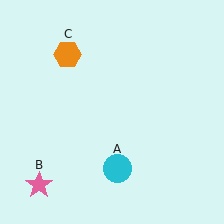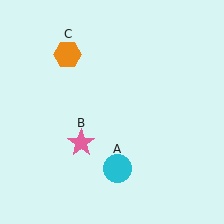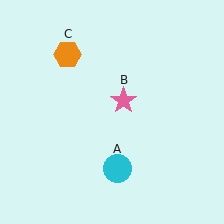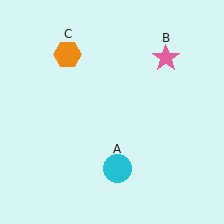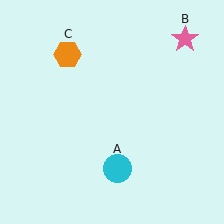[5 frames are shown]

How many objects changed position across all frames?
1 object changed position: pink star (object B).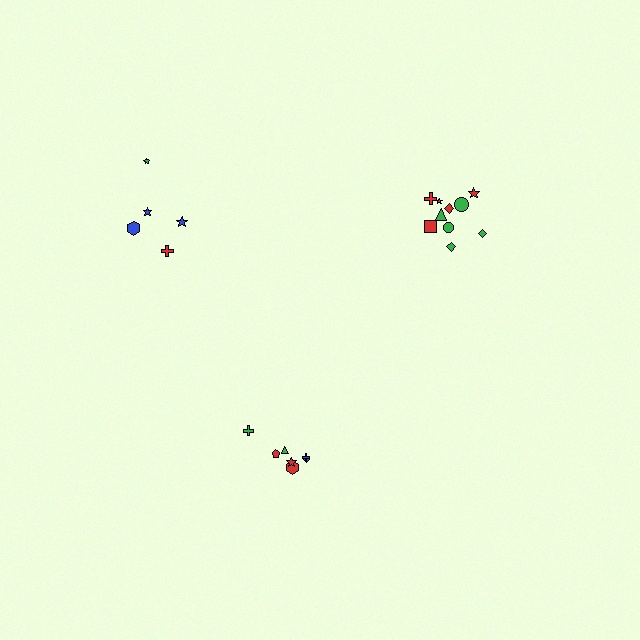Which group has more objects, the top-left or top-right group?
The top-right group.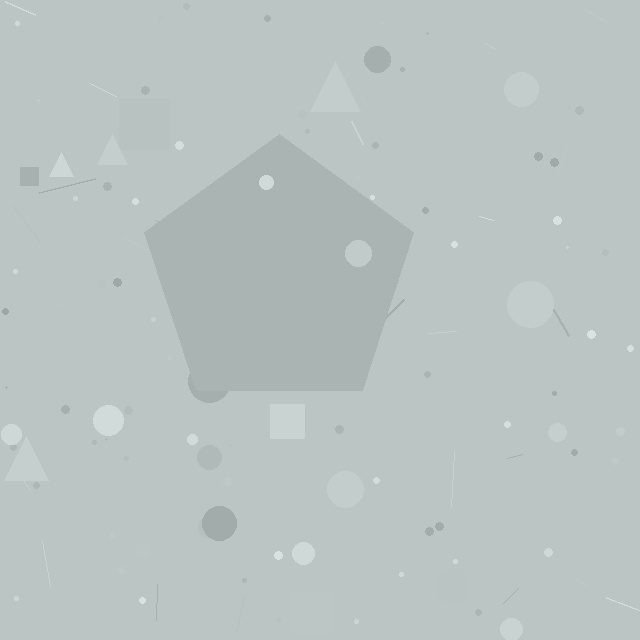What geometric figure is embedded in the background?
A pentagon is embedded in the background.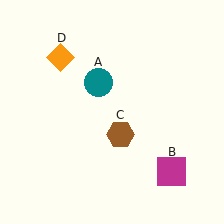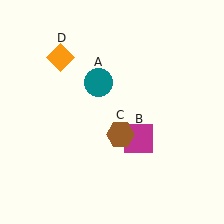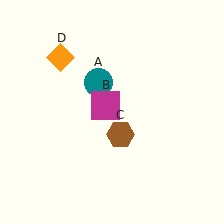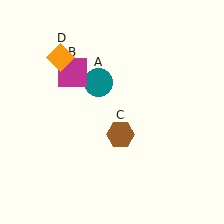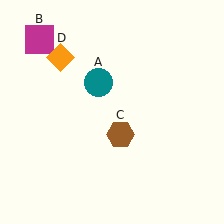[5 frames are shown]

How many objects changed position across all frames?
1 object changed position: magenta square (object B).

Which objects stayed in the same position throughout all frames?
Teal circle (object A) and brown hexagon (object C) and orange diamond (object D) remained stationary.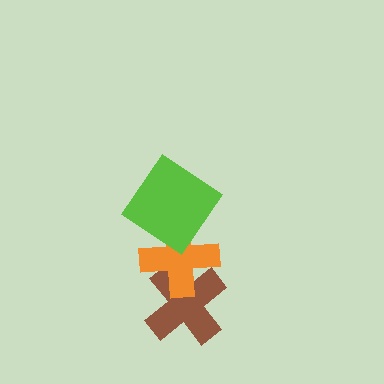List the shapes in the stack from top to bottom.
From top to bottom: the lime diamond, the orange cross, the brown cross.